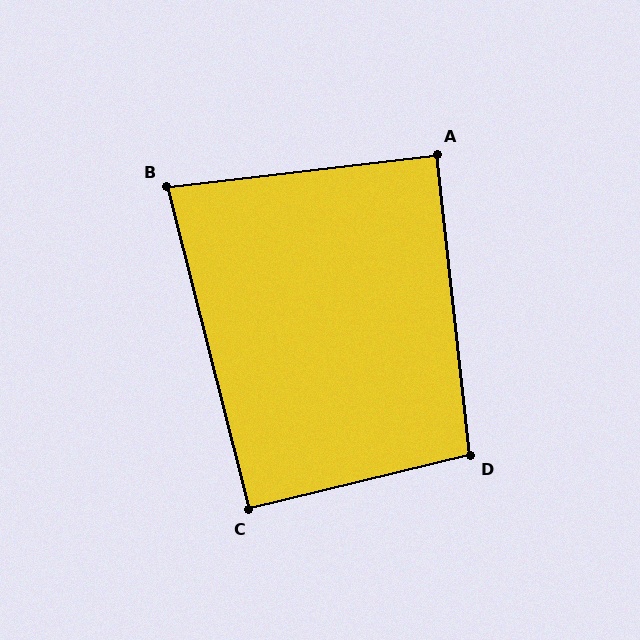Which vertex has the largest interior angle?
D, at approximately 97 degrees.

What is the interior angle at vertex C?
Approximately 91 degrees (approximately right).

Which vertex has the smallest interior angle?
B, at approximately 83 degrees.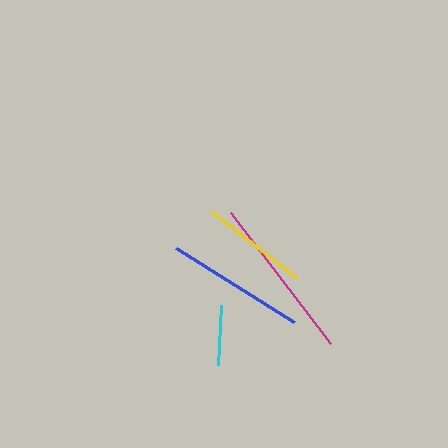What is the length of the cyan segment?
The cyan segment is approximately 60 pixels long.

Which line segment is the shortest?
The cyan line is the shortest at approximately 60 pixels.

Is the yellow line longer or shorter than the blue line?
The blue line is longer than the yellow line.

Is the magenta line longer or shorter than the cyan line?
The magenta line is longer than the cyan line.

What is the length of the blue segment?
The blue segment is approximately 139 pixels long.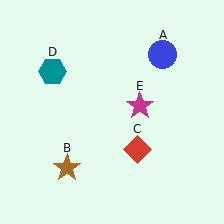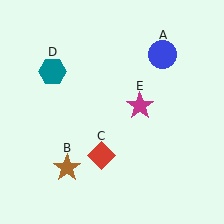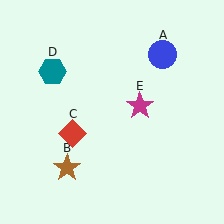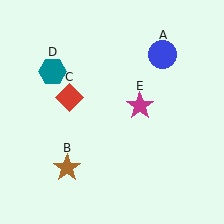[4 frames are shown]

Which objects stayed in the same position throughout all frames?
Blue circle (object A) and brown star (object B) and teal hexagon (object D) and magenta star (object E) remained stationary.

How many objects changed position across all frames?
1 object changed position: red diamond (object C).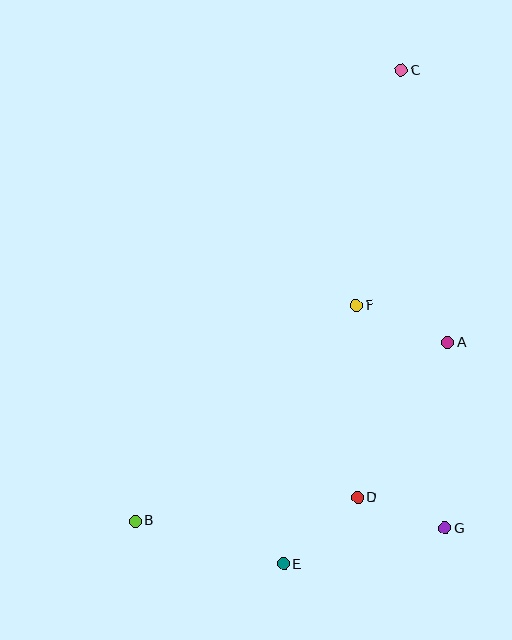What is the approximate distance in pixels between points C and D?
The distance between C and D is approximately 429 pixels.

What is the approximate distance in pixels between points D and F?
The distance between D and F is approximately 192 pixels.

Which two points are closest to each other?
Points D and G are closest to each other.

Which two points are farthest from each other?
Points B and C are farthest from each other.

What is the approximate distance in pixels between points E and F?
The distance between E and F is approximately 269 pixels.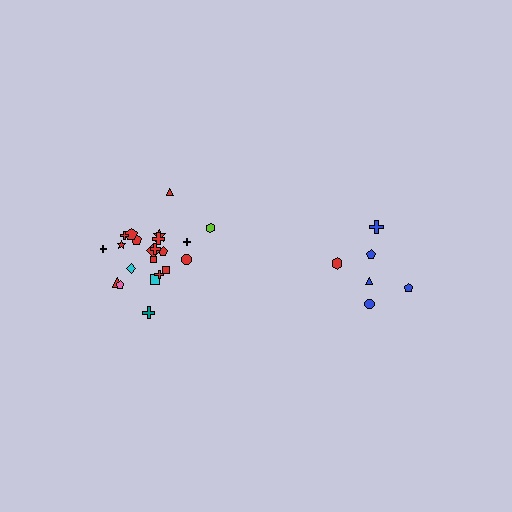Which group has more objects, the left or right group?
The left group.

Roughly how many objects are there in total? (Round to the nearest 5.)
Roughly 30 objects in total.